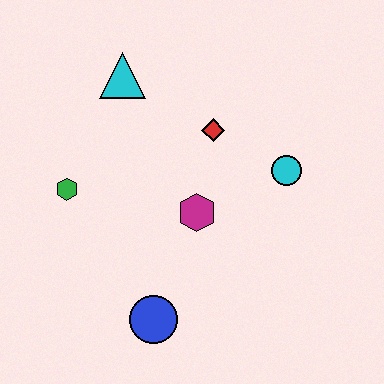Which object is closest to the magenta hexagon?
The red diamond is closest to the magenta hexagon.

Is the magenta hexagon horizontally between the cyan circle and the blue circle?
Yes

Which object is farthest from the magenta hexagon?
The cyan triangle is farthest from the magenta hexagon.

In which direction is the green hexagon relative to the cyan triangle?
The green hexagon is below the cyan triangle.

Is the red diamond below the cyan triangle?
Yes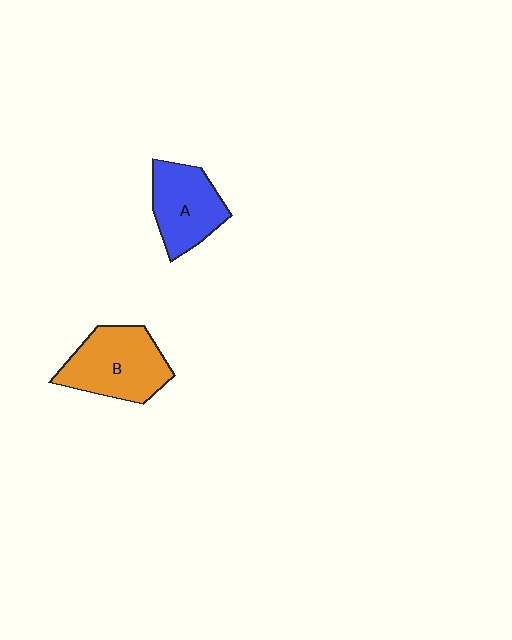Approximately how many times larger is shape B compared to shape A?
Approximately 1.2 times.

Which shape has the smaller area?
Shape A (blue).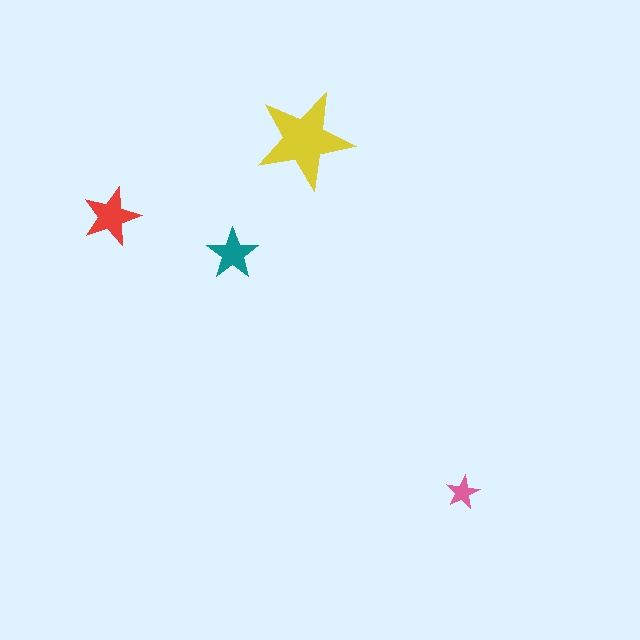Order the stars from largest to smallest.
the yellow one, the red one, the teal one, the pink one.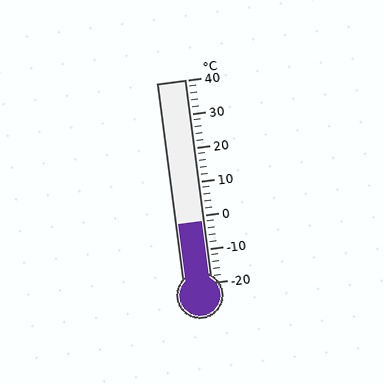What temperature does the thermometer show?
The thermometer shows approximately -2°C.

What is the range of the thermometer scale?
The thermometer scale ranges from -20°C to 40°C.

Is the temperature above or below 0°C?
The temperature is below 0°C.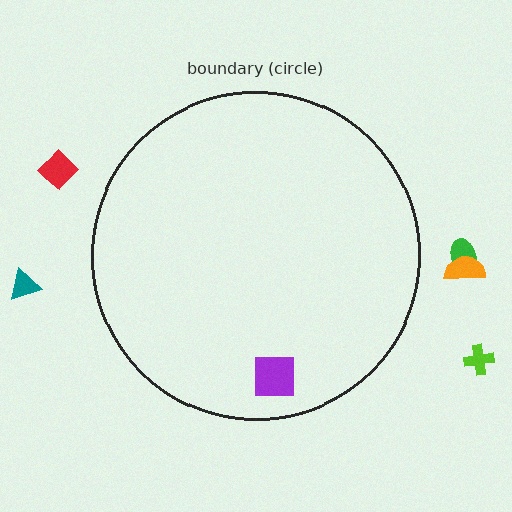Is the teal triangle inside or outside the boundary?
Outside.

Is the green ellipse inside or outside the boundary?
Outside.